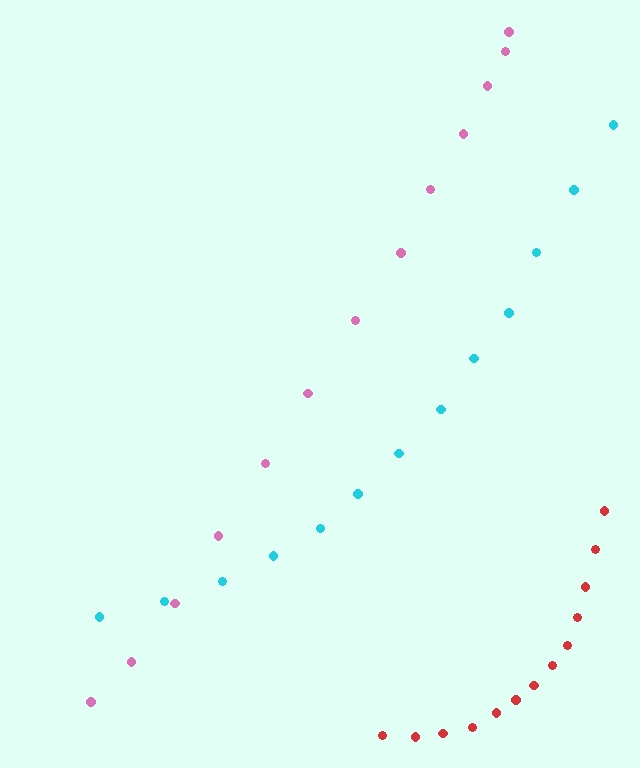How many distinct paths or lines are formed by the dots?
There are 3 distinct paths.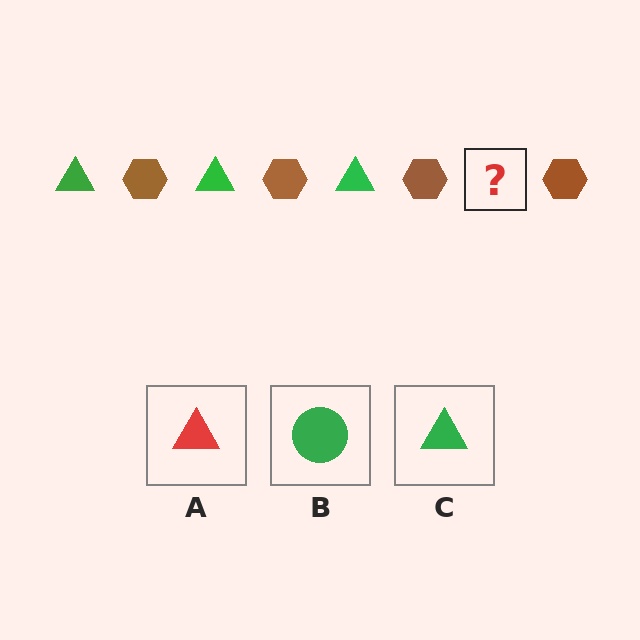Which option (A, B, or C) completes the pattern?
C.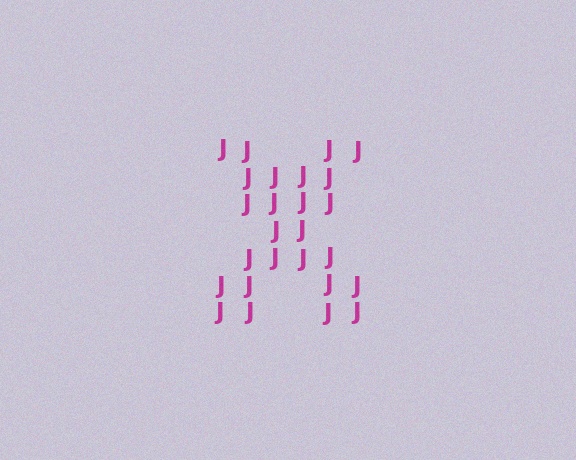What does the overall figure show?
The overall figure shows the letter X.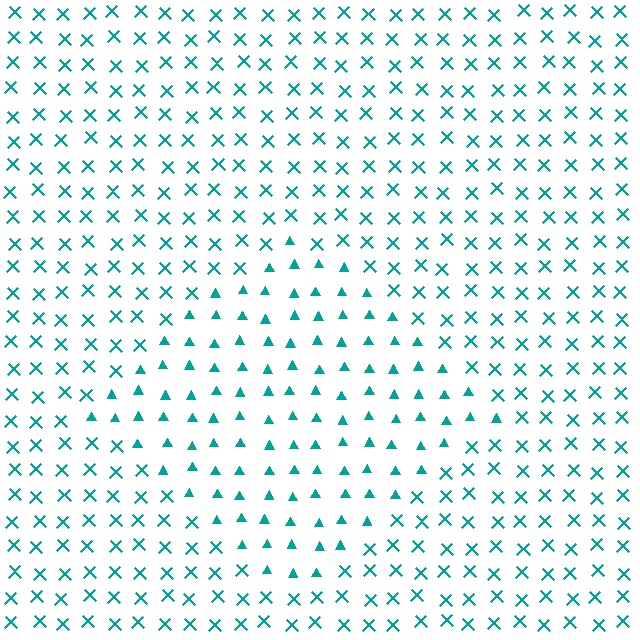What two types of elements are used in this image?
The image uses triangles inside the diamond region and X marks outside it.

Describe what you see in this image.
The image is filled with small teal elements arranged in a uniform grid. A diamond-shaped region contains triangles, while the surrounding area contains X marks. The boundary is defined purely by the change in element shape.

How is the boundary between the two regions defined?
The boundary is defined by a change in element shape: triangles inside vs. X marks outside. All elements share the same color and spacing.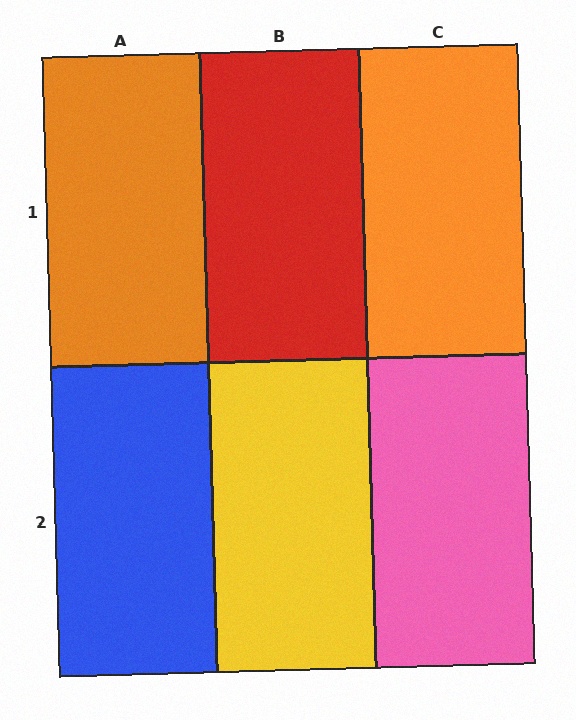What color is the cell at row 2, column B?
Yellow.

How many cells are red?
1 cell is red.